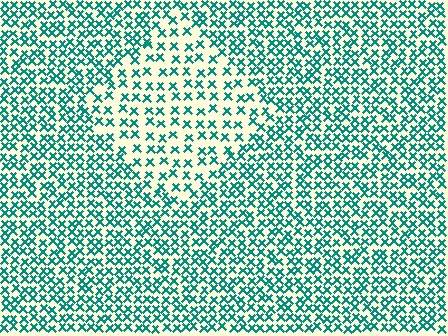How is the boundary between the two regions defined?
The boundary is defined by a change in element density (approximately 1.9x ratio). All elements are the same color, size, and shape.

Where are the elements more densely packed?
The elements are more densely packed outside the diamond boundary.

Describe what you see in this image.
The image contains small teal elements arranged at two different densities. A diamond-shaped region is visible where the elements are less densely packed than the surrounding area.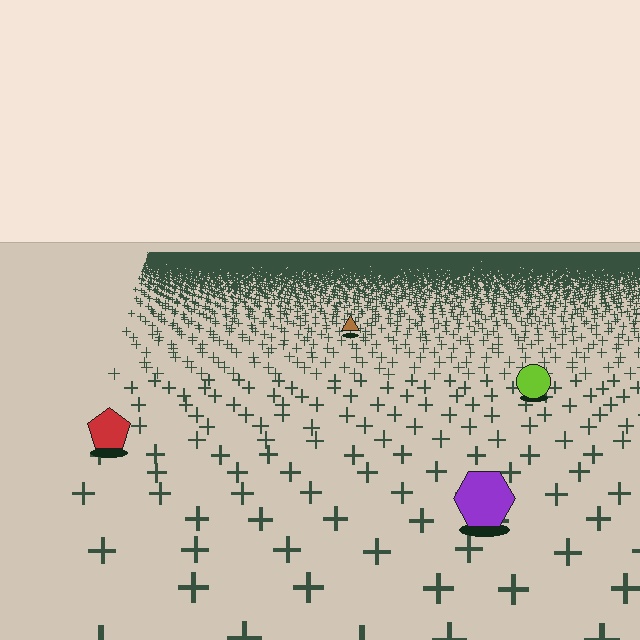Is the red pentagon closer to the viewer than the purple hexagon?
No. The purple hexagon is closer — you can tell from the texture gradient: the ground texture is coarser near it.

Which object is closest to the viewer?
The purple hexagon is closest. The texture marks near it are larger and more spread out.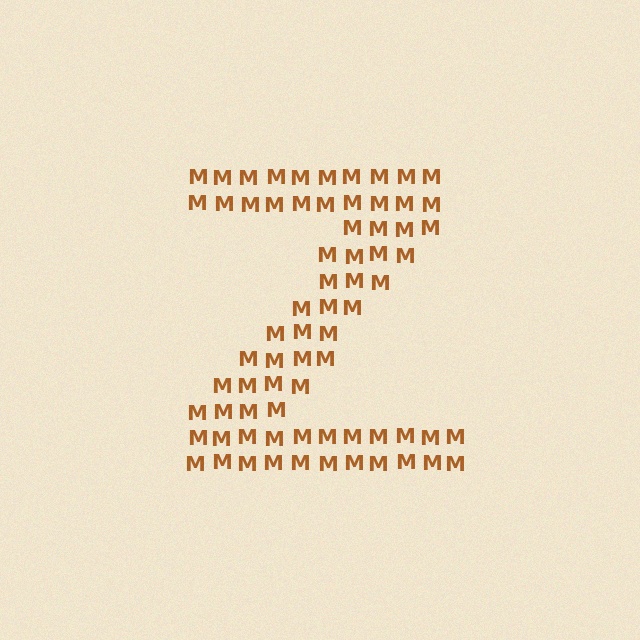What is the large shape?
The large shape is the letter Z.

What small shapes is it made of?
It is made of small letter M's.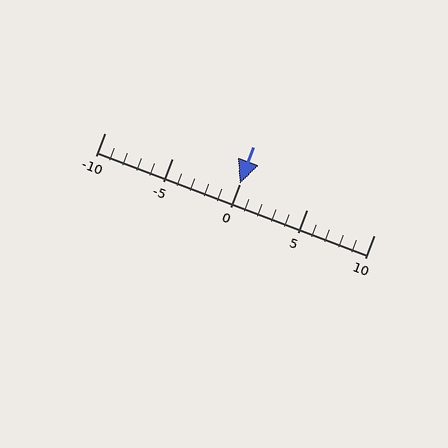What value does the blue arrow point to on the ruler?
The blue arrow points to approximately 0.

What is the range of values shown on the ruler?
The ruler shows values from -10 to 10.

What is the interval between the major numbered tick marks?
The major tick marks are spaced 5 units apart.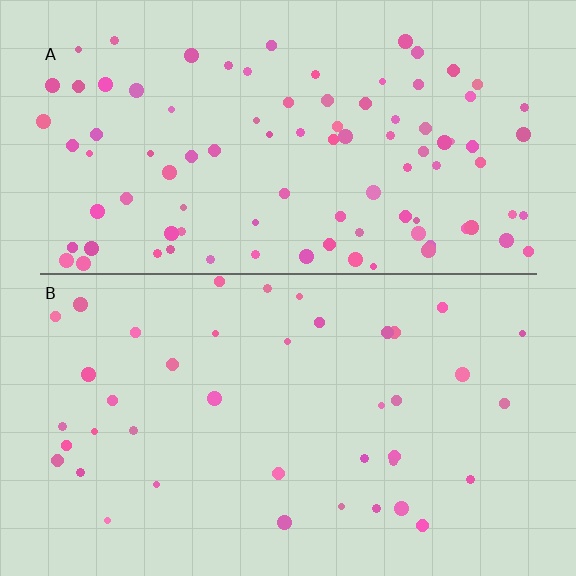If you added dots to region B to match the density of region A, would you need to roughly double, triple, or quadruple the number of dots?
Approximately double.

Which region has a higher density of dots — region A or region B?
A (the top).